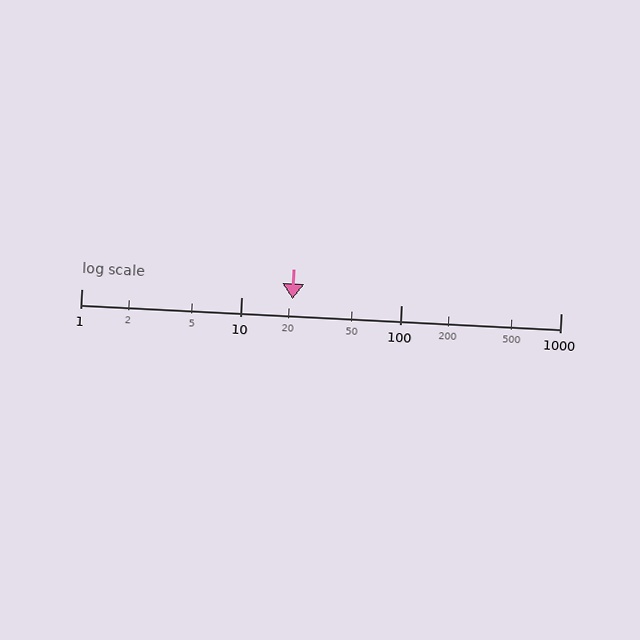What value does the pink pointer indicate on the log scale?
The pointer indicates approximately 21.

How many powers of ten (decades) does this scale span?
The scale spans 3 decades, from 1 to 1000.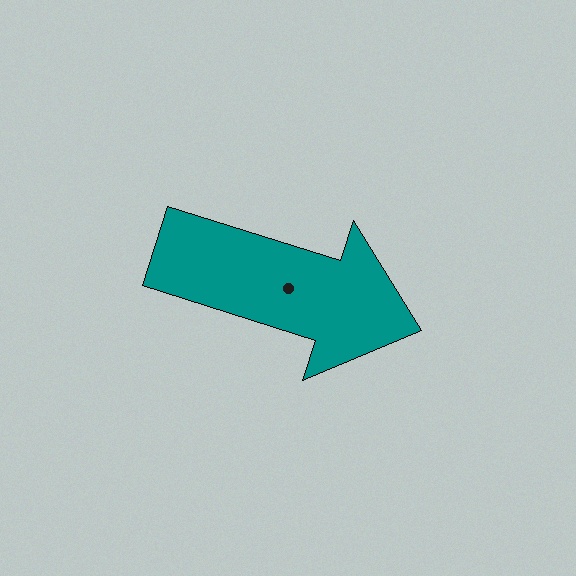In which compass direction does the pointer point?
East.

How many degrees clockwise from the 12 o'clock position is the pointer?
Approximately 107 degrees.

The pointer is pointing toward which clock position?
Roughly 4 o'clock.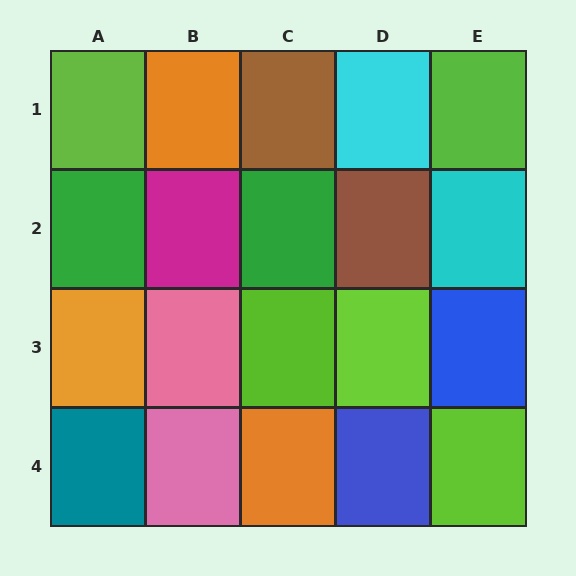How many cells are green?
2 cells are green.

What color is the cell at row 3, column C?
Lime.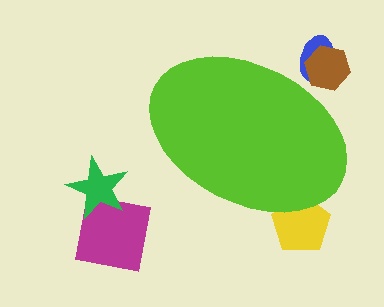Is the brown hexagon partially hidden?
Yes, the brown hexagon is partially hidden behind the lime ellipse.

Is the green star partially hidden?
No, the green star is fully visible.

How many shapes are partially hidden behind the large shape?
3 shapes are partially hidden.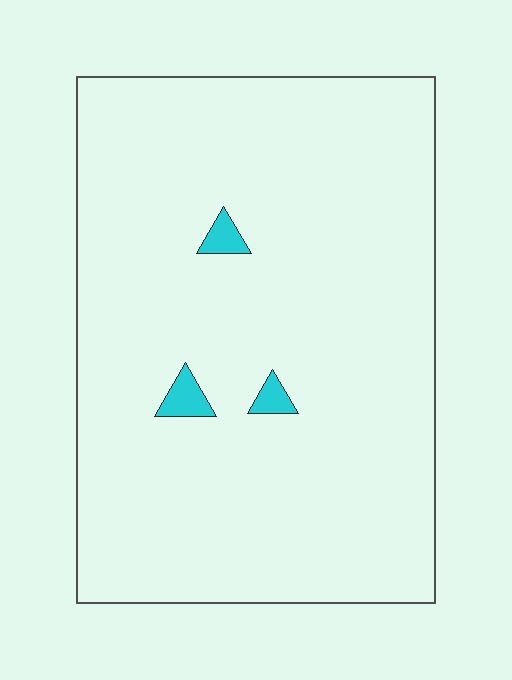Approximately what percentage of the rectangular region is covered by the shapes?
Approximately 0%.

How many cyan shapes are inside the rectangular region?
3.